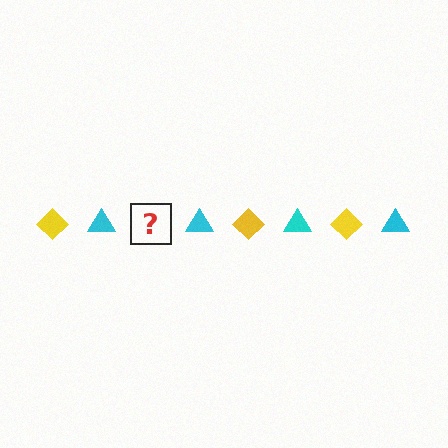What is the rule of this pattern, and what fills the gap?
The rule is that the pattern alternates between yellow diamond and cyan triangle. The gap should be filled with a yellow diamond.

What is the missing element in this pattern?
The missing element is a yellow diamond.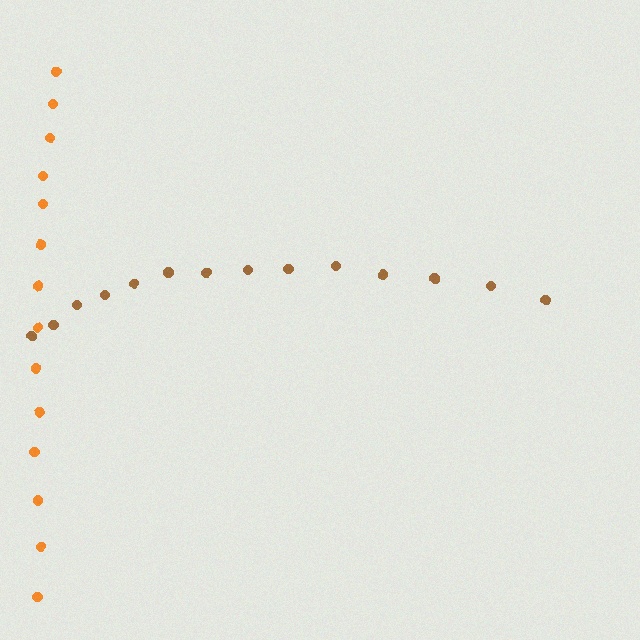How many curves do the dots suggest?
There are 2 distinct paths.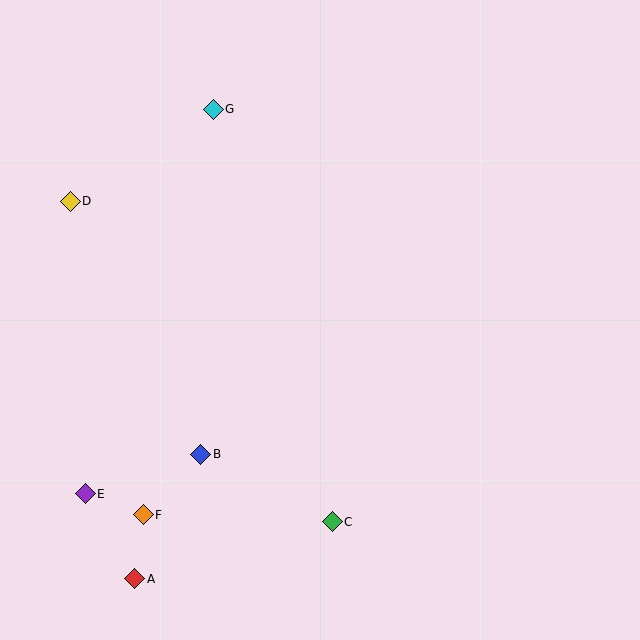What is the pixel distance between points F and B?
The distance between F and B is 84 pixels.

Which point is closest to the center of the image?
Point B at (201, 454) is closest to the center.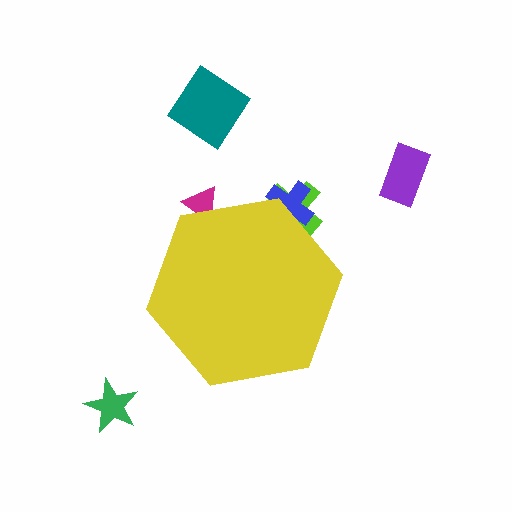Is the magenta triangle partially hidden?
Yes, the magenta triangle is partially hidden behind the yellow hexagon.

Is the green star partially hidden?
No, the green star is fully visible.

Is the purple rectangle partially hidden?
No, the purple rectangle is fully visible.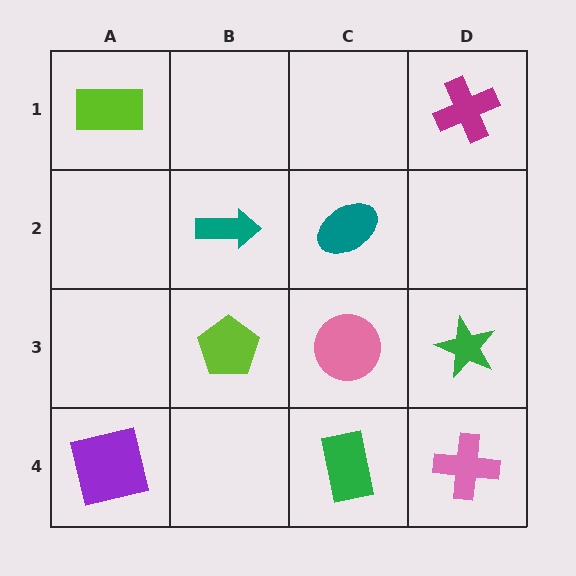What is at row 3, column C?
A pink circle.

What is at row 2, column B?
A teal arrow.